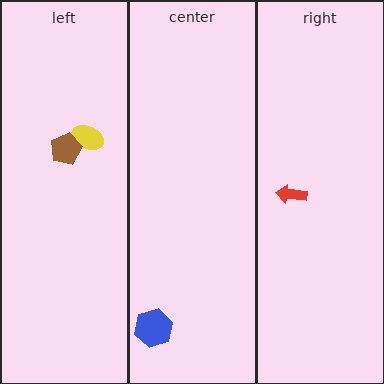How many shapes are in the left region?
2.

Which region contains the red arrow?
The right region.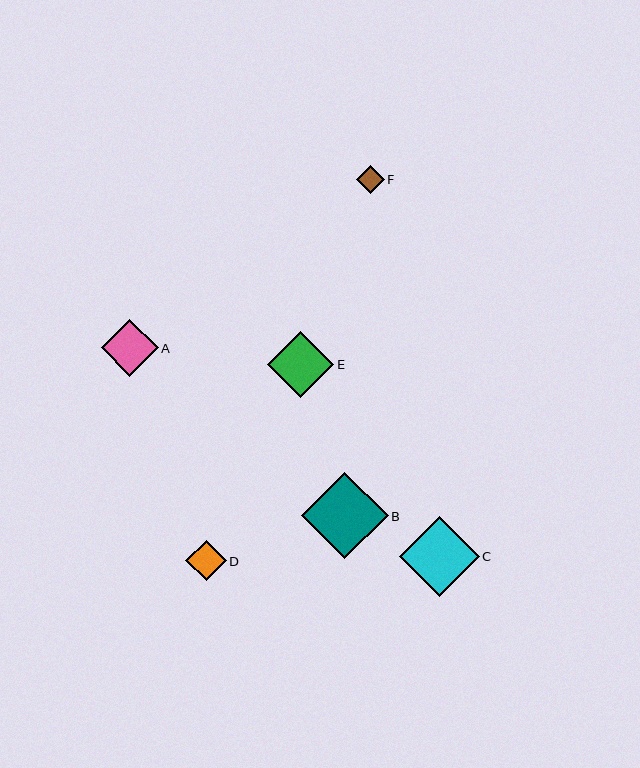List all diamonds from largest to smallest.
From largest to smallest: B, C, E, A, D, F.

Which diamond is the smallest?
Diamond F is the smallest with a size of approximately 28 pixels.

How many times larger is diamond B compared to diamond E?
Diamond B is approximately 1.3 times the size of diamond E.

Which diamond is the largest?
Diamond B is the largest with a size of approximately 86 pixels.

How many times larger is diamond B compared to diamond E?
Diamond B is approximately 1.3 times the size of diamond E.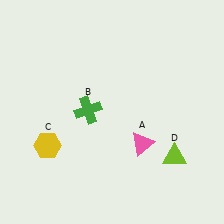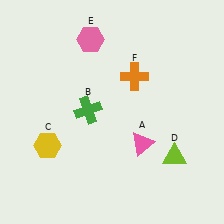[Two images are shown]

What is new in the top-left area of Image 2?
A pink hexagon (E) was added in the top-left area of Image 2.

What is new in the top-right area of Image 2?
An orange cross (F) was added in the top-right area of Image 2.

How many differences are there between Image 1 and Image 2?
There are 2 differences between the two images.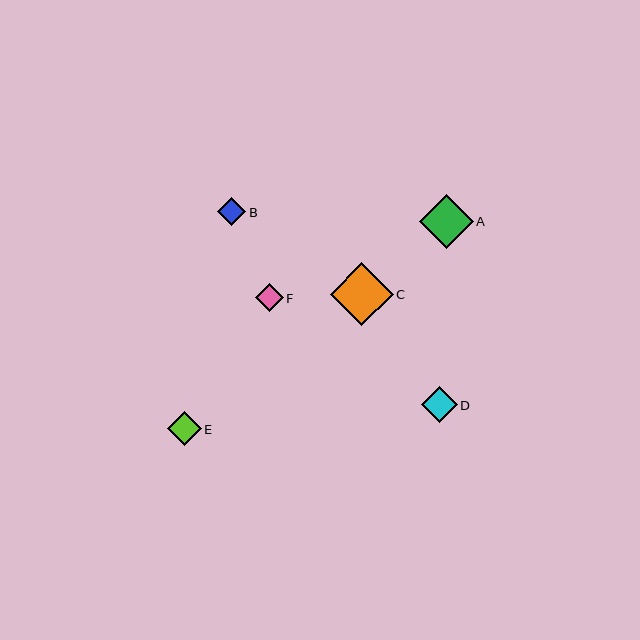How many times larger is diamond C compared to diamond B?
Diamond C is approximately 2.2 times the size of diamond B.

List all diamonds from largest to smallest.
From largest to smallest: C, A, D, E, B, F.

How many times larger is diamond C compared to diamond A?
Diamond C is approximately 1.2 times the size of diamond A.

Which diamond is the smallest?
Diamond F is the smallest with a size of approximately 28 pixels.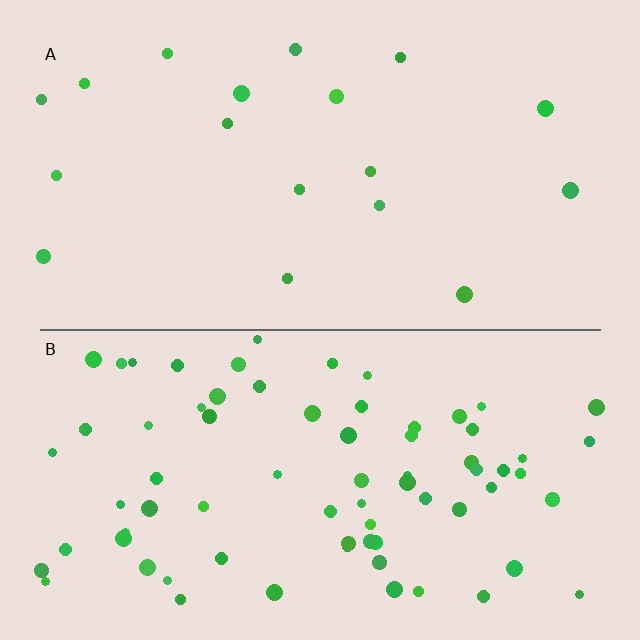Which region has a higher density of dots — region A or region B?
B (the bottom).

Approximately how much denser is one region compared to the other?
Approximately 4.1× — region B over region A.